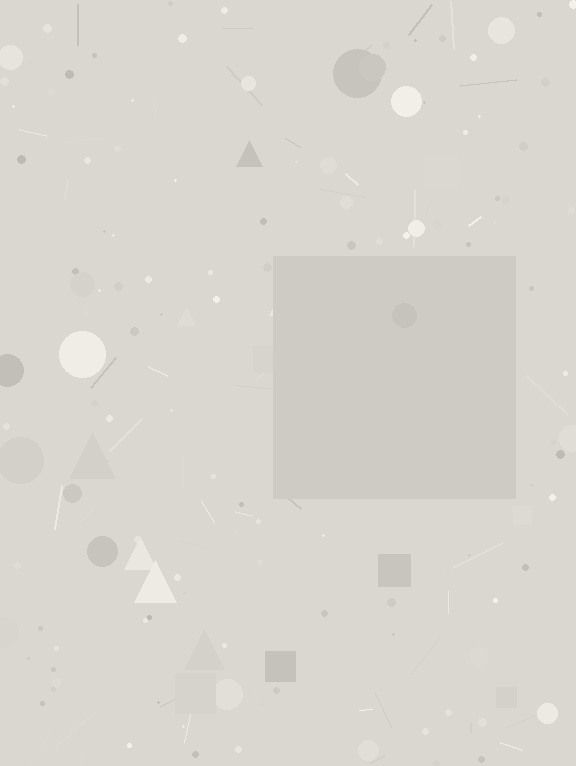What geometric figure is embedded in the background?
A square is embedded in the background.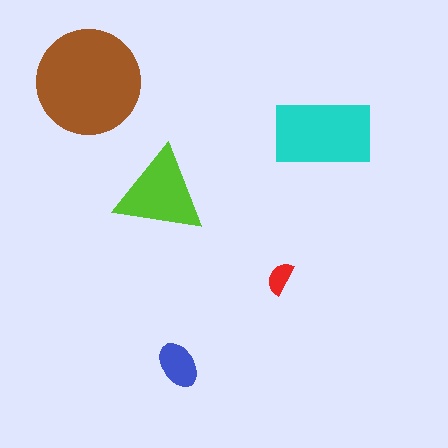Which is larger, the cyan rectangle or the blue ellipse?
The cyan rectangle.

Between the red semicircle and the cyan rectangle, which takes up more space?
The cyan rectangle.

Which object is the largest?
The brown circle.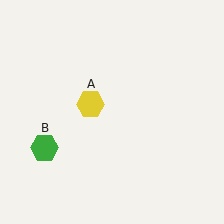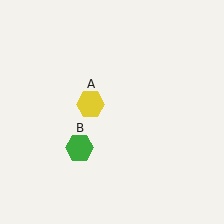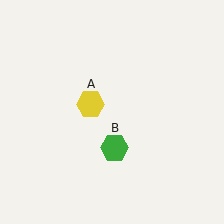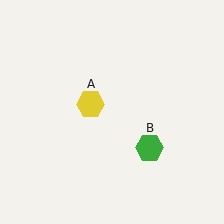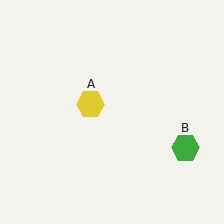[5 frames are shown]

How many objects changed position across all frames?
1 object changed position: green hexagon (object B).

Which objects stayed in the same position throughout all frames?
Yellow hexagon (object A) remained stationary.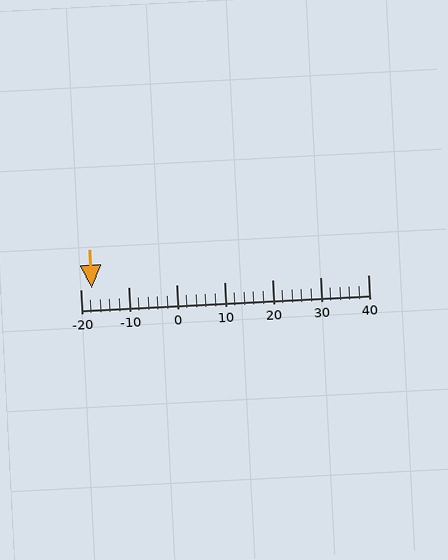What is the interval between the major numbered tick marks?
The major tick marks are spaced 10 units apart.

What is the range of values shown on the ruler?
The ruler shows values from -20 to 40.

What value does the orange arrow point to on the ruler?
The orange arrow points to approximately -18.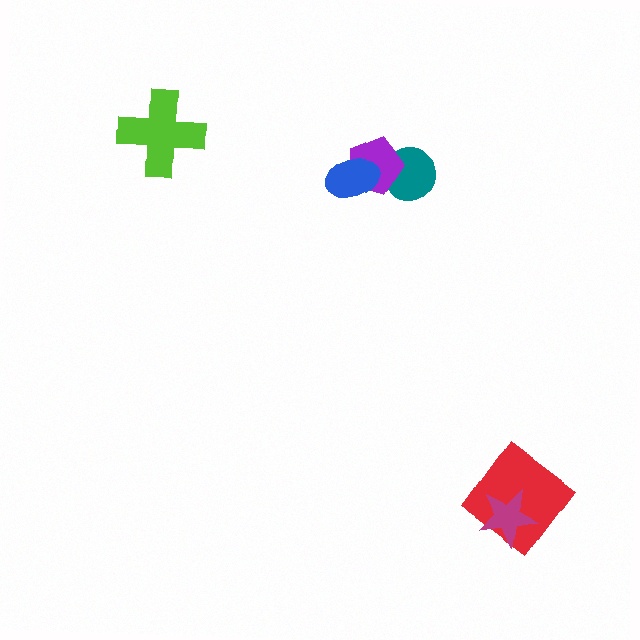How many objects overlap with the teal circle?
1 object overlaps with the teal circle.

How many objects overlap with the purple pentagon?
2 objects overlap with the purple pentagon.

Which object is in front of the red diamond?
The magenta star is in front of the red diamond.